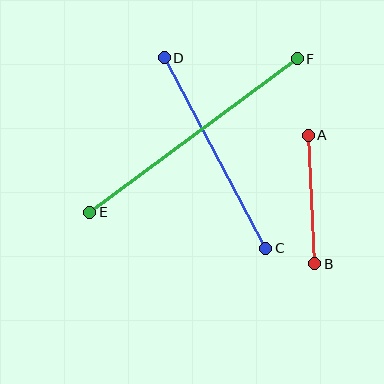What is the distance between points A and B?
The distance is approximately 128 pixels.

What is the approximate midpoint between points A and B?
The midpoint is at approximately (311, 199) pixels.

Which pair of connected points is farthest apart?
Points E and F are farthest apart.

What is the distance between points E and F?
The distance is approximately 258 pixels.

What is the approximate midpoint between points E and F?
The midpoint is at approximately (194, 135) pixels.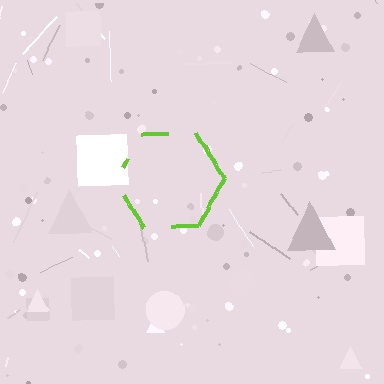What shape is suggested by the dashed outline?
The dashed outline suggests a hexagon.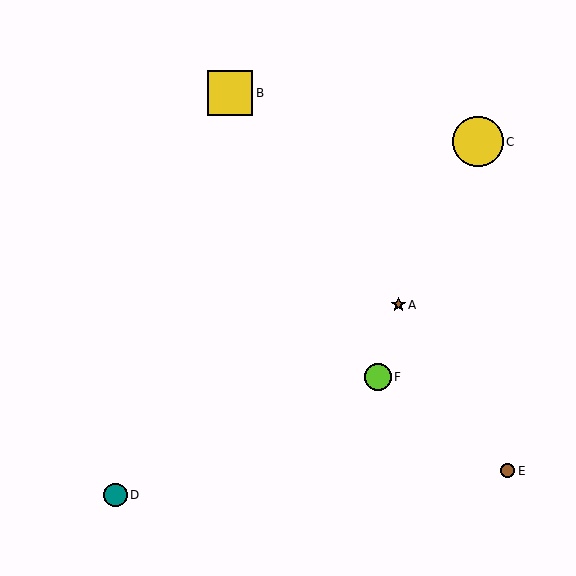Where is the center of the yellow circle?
The center of the yellow circle is at (478, 142).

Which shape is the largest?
The yellow circle (labeled C) is the largest.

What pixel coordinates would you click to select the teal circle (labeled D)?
Click at (116, 495) to select the teal circle D.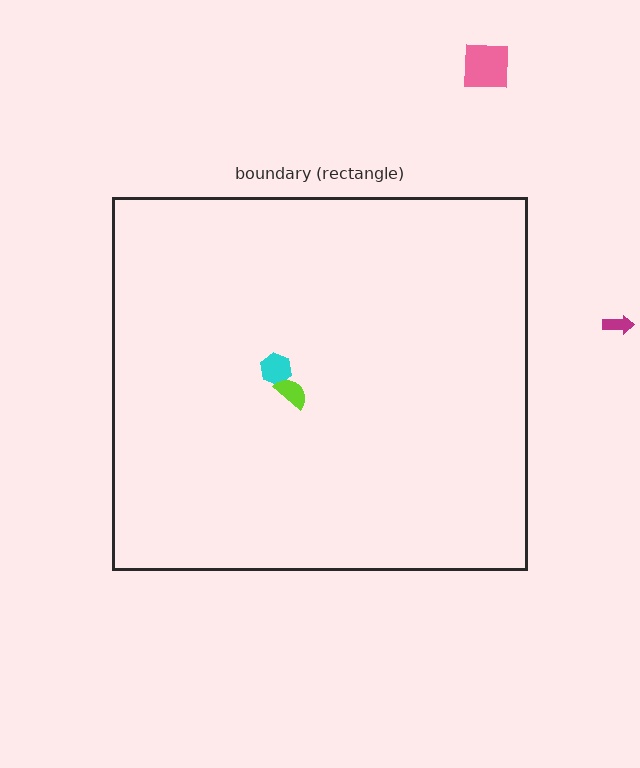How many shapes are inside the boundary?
2 inside, 2 outside.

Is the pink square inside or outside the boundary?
Outside.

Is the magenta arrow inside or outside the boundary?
Outside.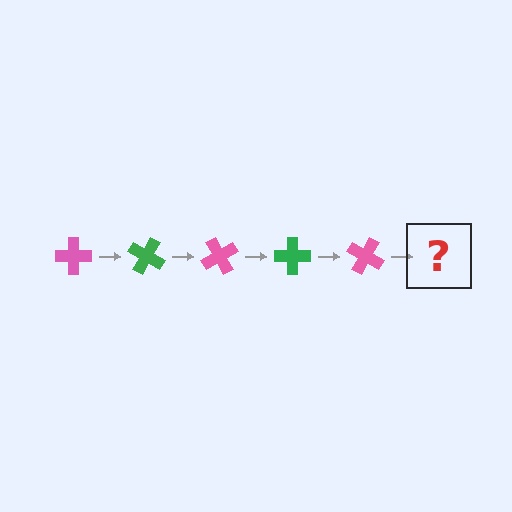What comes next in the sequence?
The next element should be a green cross, rotated 150 degrees from the start.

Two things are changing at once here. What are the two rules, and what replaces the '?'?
The two rules are that it rotates 30 degrees each step and the color cycles through pink and green. The '?' should be a green cross, rotated 150 degrees from the start.